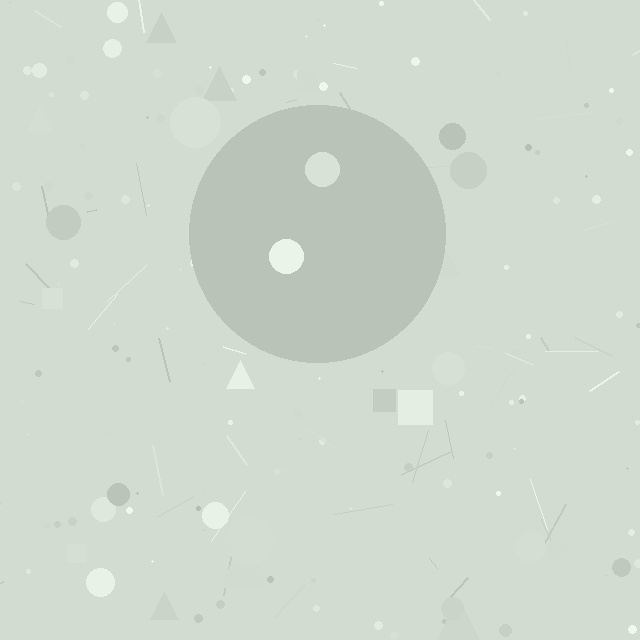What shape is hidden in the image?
A circle is hidden in the image.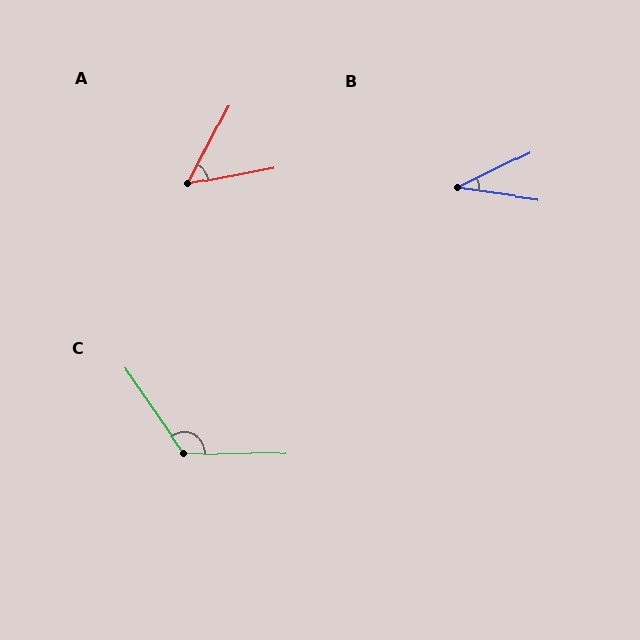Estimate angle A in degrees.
Approximately 52 degrees.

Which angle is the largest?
C, at approximately 124 degrees.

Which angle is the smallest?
B, at approximately 35 degrees.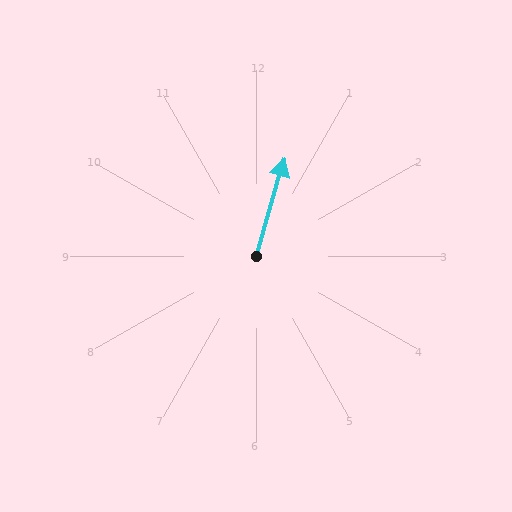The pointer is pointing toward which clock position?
Roughly 1 o'clock.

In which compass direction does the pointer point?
North.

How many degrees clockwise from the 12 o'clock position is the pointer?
Approximately 16 degrees.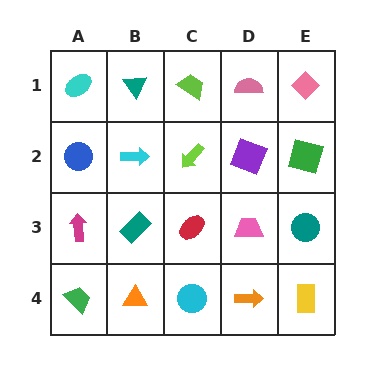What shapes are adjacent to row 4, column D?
A pink trapezoid (row 3, column D), a cyan circle (row 4, column C), a yellow rectangle (row 4, column E).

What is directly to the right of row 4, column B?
A cyan circle.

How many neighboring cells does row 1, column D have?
3.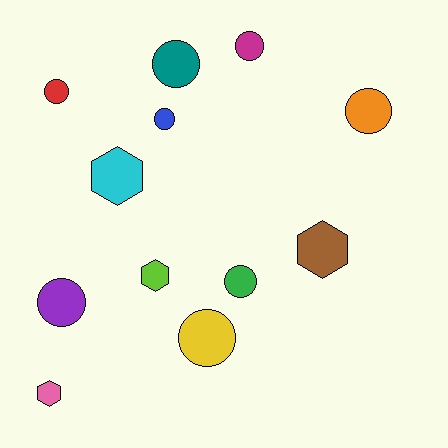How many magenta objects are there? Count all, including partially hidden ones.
There is 1 magenta object.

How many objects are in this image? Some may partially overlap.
There are 12 objects.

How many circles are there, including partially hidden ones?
There are 8 circles.